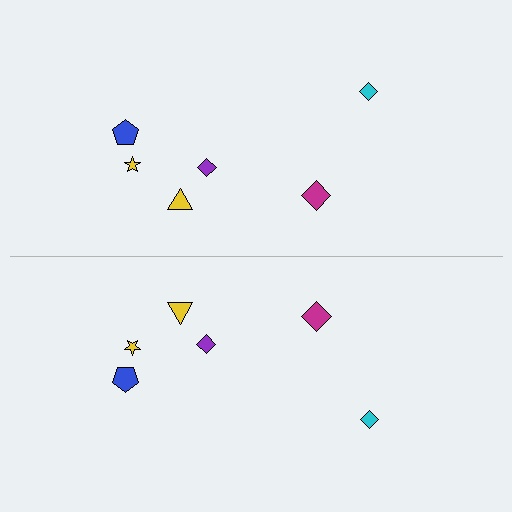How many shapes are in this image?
There are 12 shapes in this image.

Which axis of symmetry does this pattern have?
The pattern has a horizontal axis of symmetry running through the center of the image.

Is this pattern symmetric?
Yes, this pattern has bilateral (reflection) symmetry.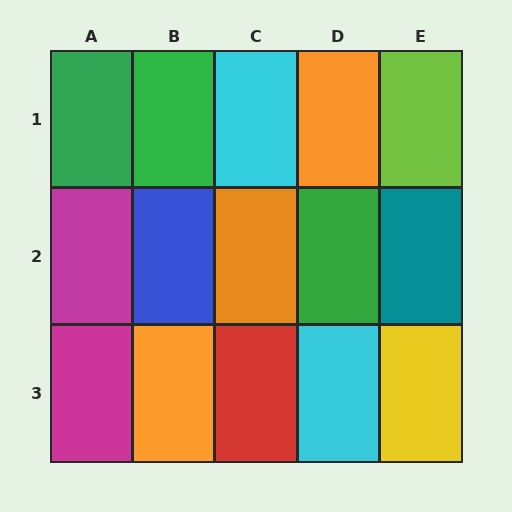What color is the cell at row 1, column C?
Cyan.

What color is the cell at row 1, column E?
Lime.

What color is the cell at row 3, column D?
Cyan.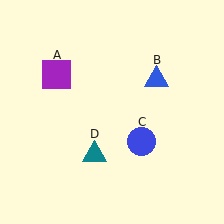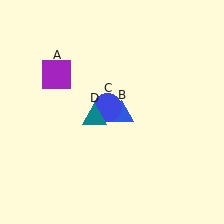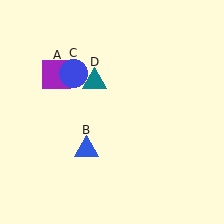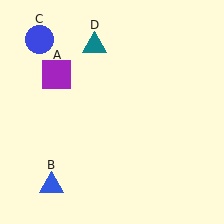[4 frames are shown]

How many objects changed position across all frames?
3 objects changed position: blue triangle (object B), blue circle (object C), teal triangle (object D).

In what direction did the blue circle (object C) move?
The blue circle (object C) moved up and to the left.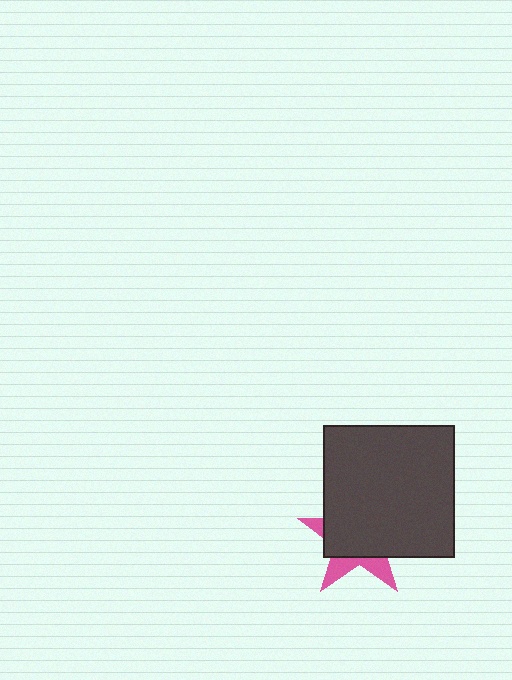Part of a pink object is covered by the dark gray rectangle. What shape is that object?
It is a star.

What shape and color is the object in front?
The object in front is a dark gray rectangle.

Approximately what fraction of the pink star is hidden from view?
Roughly 70% of the pink star is hidden behind the dark gray rectangle.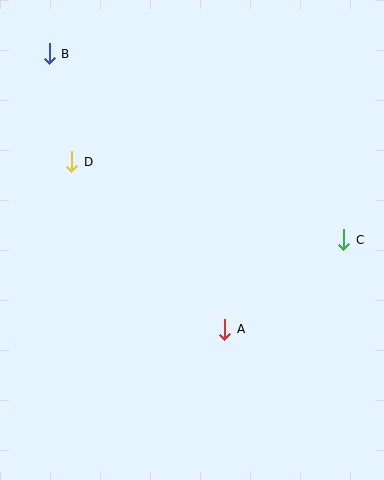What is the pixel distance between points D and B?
The distance between D and B is 110 pixels.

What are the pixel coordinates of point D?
Point D is at (72, 162).